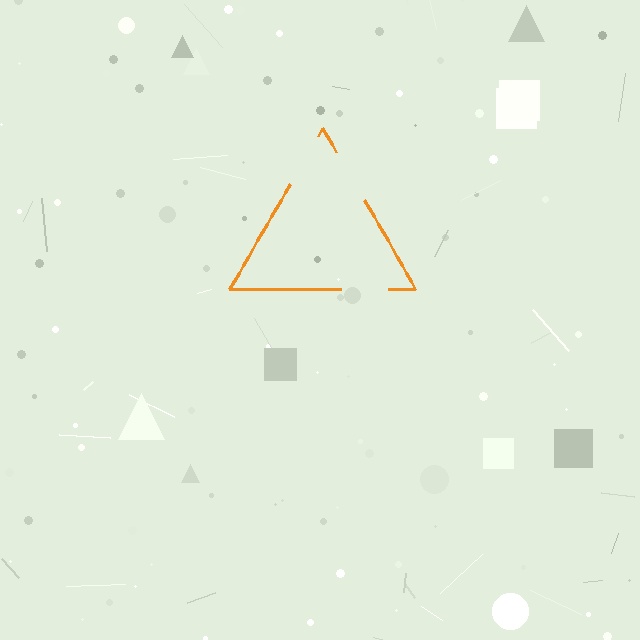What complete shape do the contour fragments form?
The contour fragments form a triangle.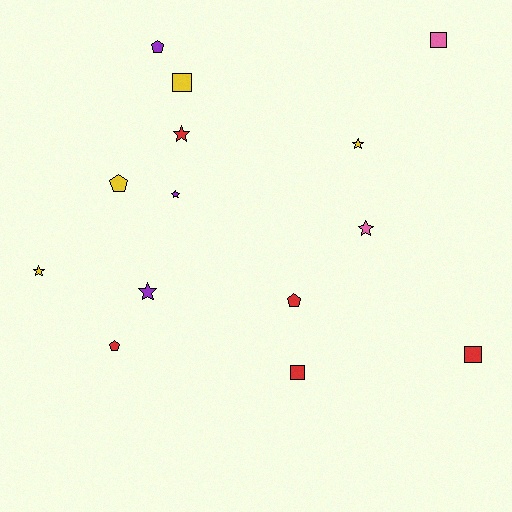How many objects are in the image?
There are 14 objects.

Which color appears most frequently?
Red, with 5 objects.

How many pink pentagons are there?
There are no pink pentagons.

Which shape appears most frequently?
Star, with 6 objects.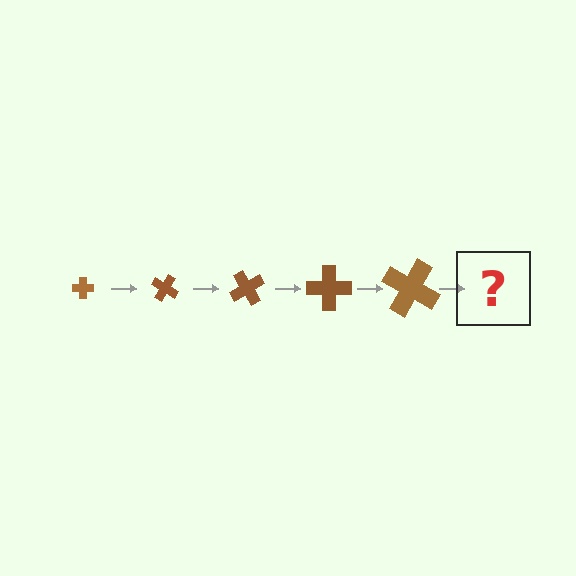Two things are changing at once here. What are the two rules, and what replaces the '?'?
The two rules are that the cross grows larger each step and it rotates 30 degrees each step. The '?' should be a cross, larger than the previous one and rotated 150 degrees from the start.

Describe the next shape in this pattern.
It should be a cross, larger than the previous one and rotated 150 degrees from the start.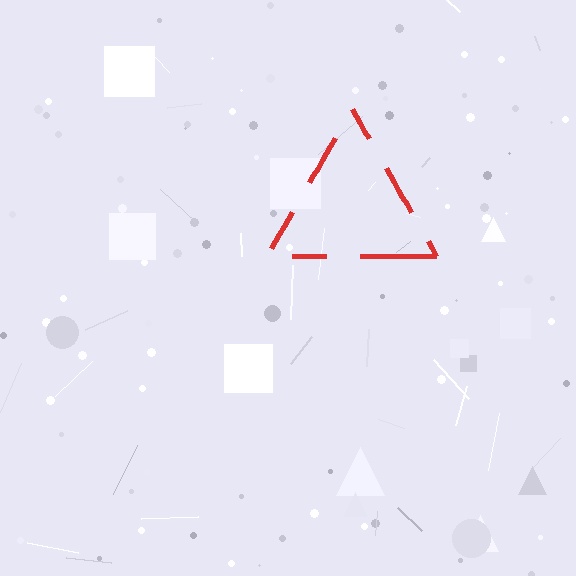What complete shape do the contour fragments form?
The contour fragments form a triangle.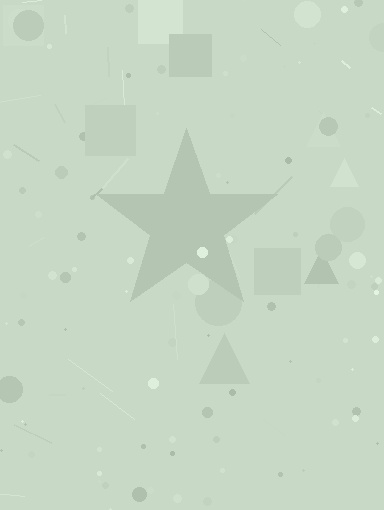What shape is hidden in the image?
A star is hidden in the image.